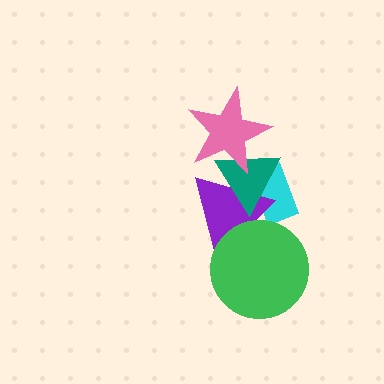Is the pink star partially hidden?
No, no other shape covers it.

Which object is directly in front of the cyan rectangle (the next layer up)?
The purple triangle is directly in front of the cyan rectangle.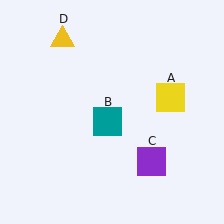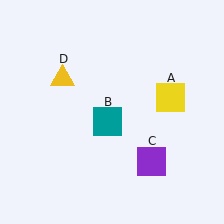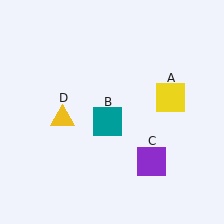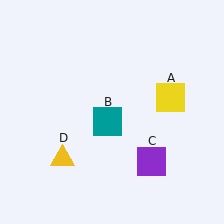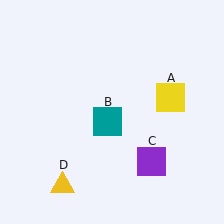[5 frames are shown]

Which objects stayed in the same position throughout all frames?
Yellow square (object A) and teal square (object B) and purple square (object C) remained stationary.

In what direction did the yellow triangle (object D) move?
The yellow triangle (object D) moved down.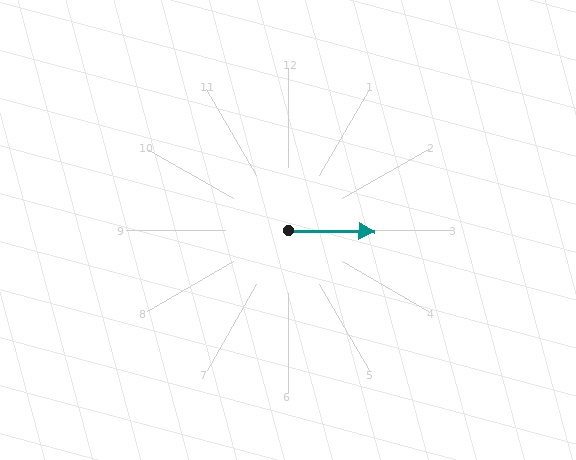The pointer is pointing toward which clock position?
Roughly 3 o'clock.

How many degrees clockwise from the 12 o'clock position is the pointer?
Approximately 91 degrees.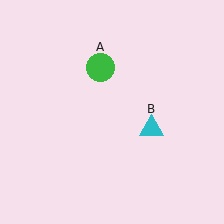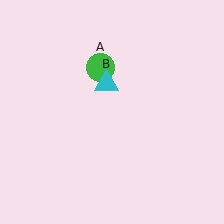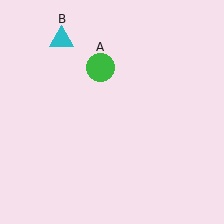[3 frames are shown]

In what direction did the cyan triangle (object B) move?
The cyan triangle (object B) moved up and to the left.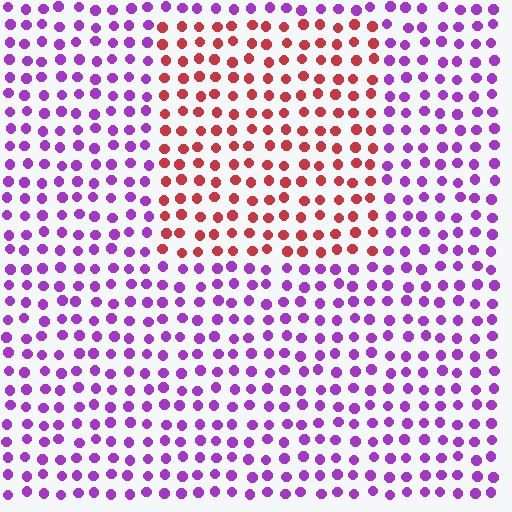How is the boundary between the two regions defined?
The boundary is defined purely by a slight shift in hue (about 69 degrees). Spacing, size, and orientation are identical on both sides.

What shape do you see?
I see a rectangle.